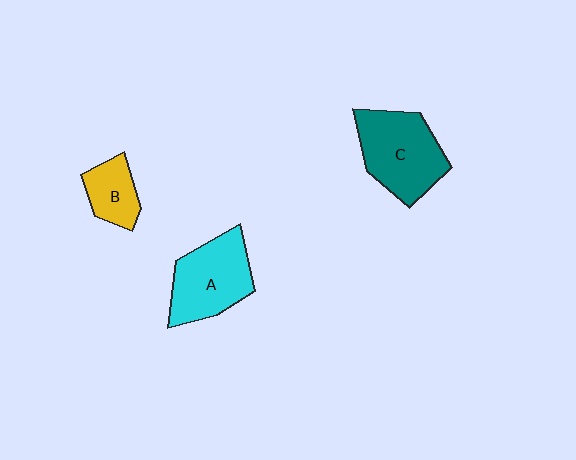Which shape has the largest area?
Shape C (teal).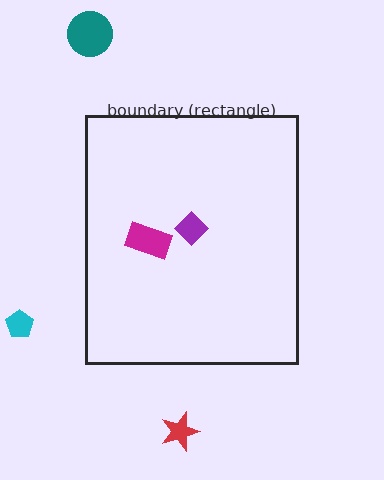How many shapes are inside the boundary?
2 inside, 3 outside.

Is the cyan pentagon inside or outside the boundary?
Outside.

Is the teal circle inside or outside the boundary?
Outside.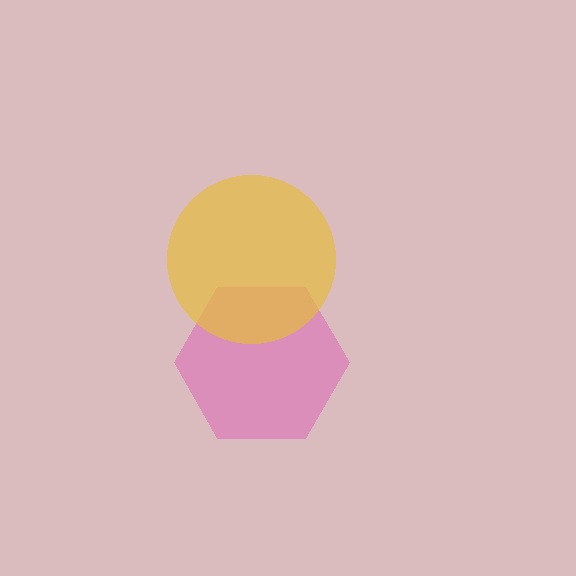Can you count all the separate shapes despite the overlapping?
Yes, there are 2 separate shapes.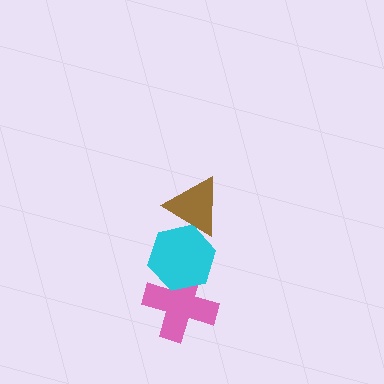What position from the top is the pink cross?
The pink cross is 3rd from the top.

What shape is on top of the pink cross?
The cyan hexagon is on top of the pink cross.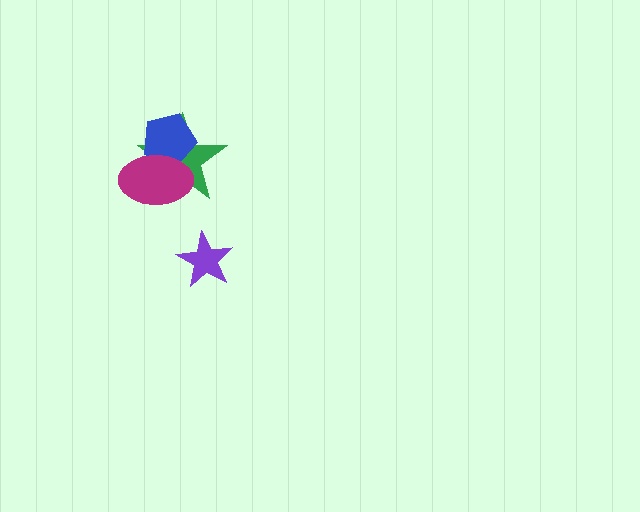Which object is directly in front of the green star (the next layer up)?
The blue pentagon is directly in front of the green star.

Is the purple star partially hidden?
No, no other shape covers it.